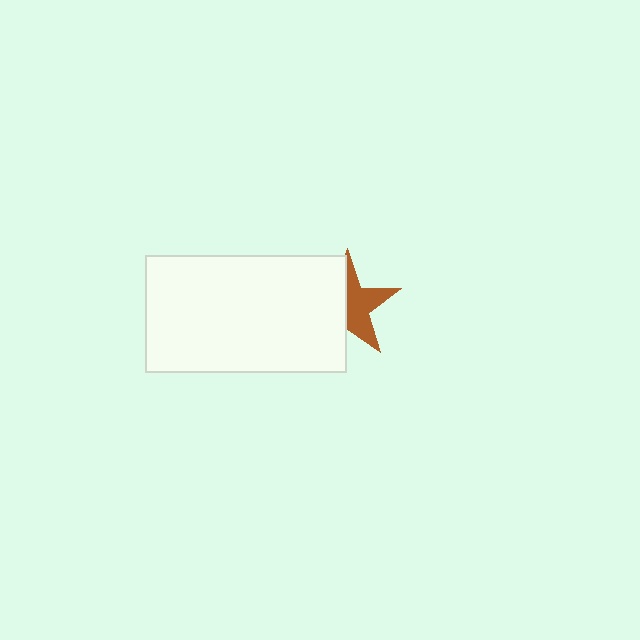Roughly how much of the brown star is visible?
About half of it is visible (roughly 49%).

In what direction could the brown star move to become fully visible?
The brown star could move right. That would shift it out from behind the white rectangle entirely.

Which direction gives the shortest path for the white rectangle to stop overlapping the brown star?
Moving left gives the shortest separation.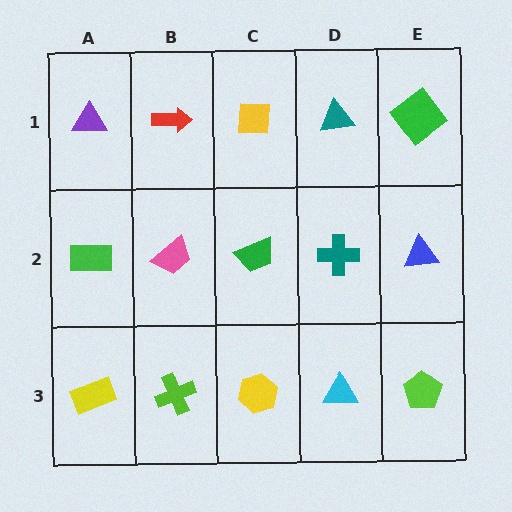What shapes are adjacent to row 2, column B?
A red arrow (row 1, column B), a lime cross (row 3, column B), a green rectangle (row 2, column A), a green trapezoid (row 2, column C).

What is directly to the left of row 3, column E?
A cyan triangle.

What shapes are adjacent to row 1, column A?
A green rectangle (row 2, column A), a red arrow (row 1, column B).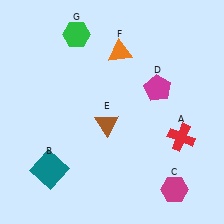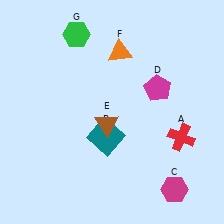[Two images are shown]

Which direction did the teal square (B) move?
The teal square (B) moved right.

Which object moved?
The teal square (B) moved right.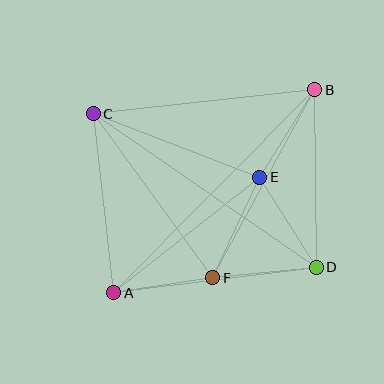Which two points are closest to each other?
Points A and F are closest to each other.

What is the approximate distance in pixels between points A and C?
The distance between A and C is approximately 180 pixels.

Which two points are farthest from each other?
Points A and B are farthest from each other.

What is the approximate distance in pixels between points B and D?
The distance between B and D is approximately 178 pixels.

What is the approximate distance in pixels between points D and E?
The distance between D and E is approximately 106 pixels.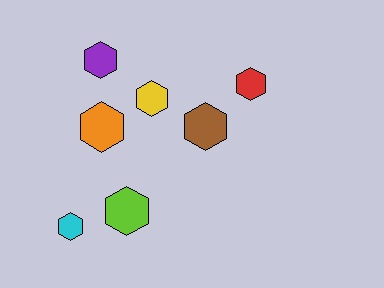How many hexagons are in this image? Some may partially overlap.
There are 7 hexagons.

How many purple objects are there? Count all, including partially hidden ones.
There is 1 purple object.